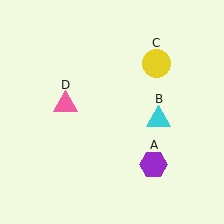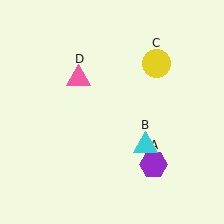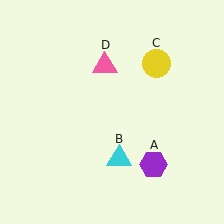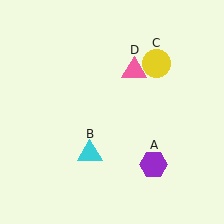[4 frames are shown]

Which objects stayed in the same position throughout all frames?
Purple hexagon (object A) and yellow circle (object C) remained stationary.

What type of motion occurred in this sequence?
The cyan triangle (object B), pink triangle (object D) rotated clockwise around the center of the scene.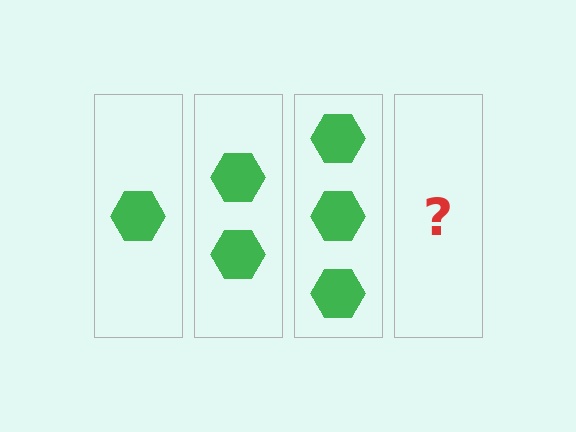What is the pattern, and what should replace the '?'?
The pattern is that each step adds one more hexagon. The '?' should be 4 hexagons.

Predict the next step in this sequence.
The next step is 4 hexagons.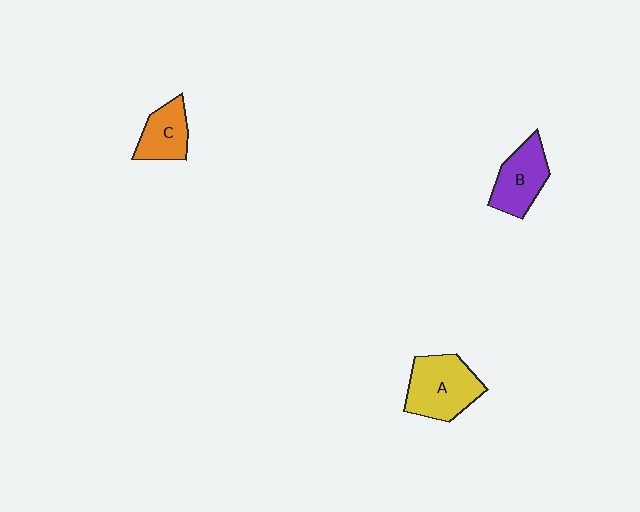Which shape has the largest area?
Shape A (yellow).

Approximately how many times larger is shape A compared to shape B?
Approximately 1.3 times.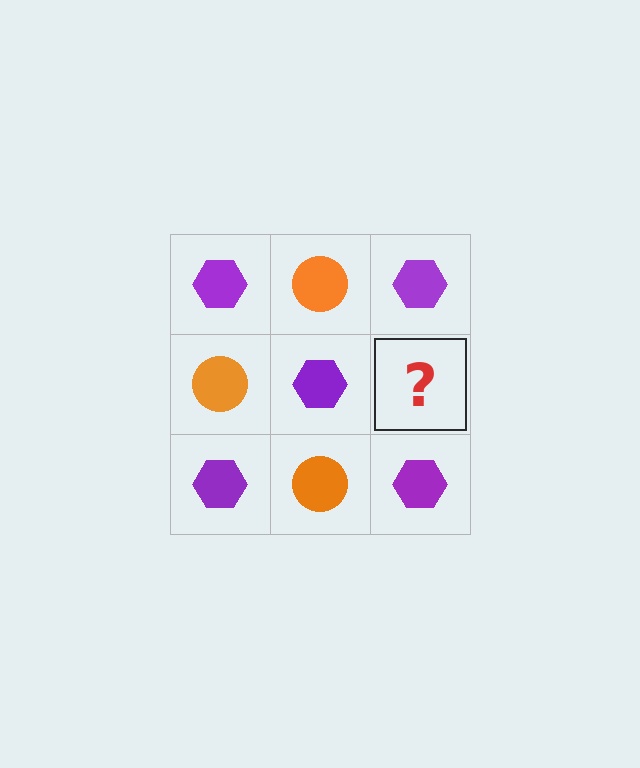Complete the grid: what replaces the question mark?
The question mark should be replaced with an orange circle.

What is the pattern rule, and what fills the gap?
The rule is that it alternates purple hexagon and orange circle in a checkerboard pattern. The gap should be filled with an orange circle.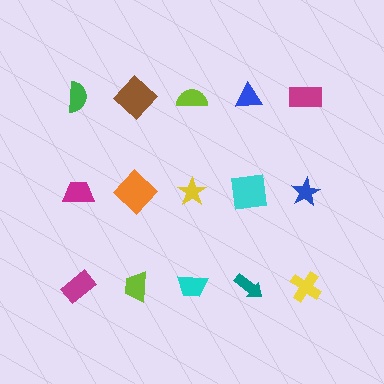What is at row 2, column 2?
An orange diamond.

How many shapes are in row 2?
5 shapes.